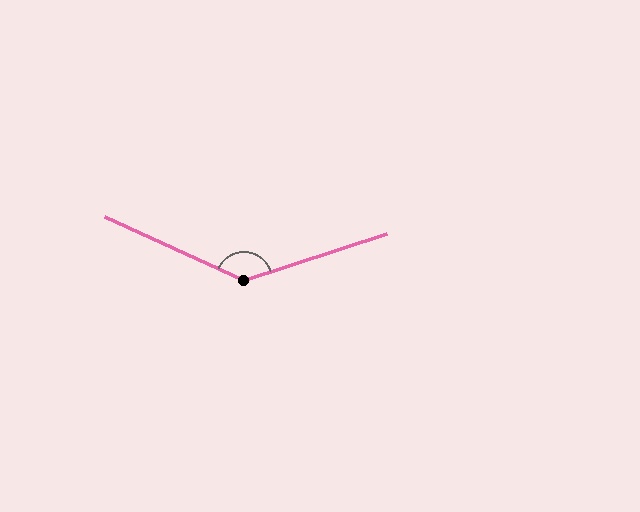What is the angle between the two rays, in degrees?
Approximately 138 degrees.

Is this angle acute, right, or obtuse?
It is obtuse.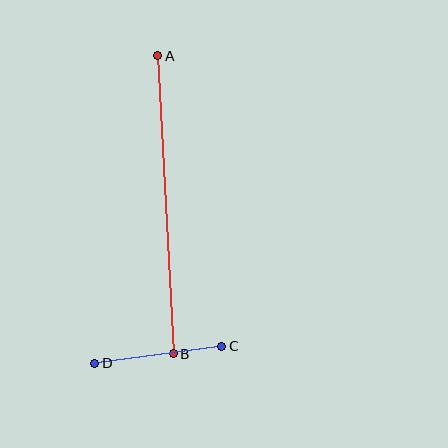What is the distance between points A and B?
The distance is approximately 298 pixels.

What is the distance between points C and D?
The distance is approximately 128 pixels.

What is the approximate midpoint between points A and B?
The midpoint is at approximately (166, 205) pixels.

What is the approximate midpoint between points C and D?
The midpoint is at approximately (158, 355) pixels.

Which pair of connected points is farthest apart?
Points A and B are farthest apart.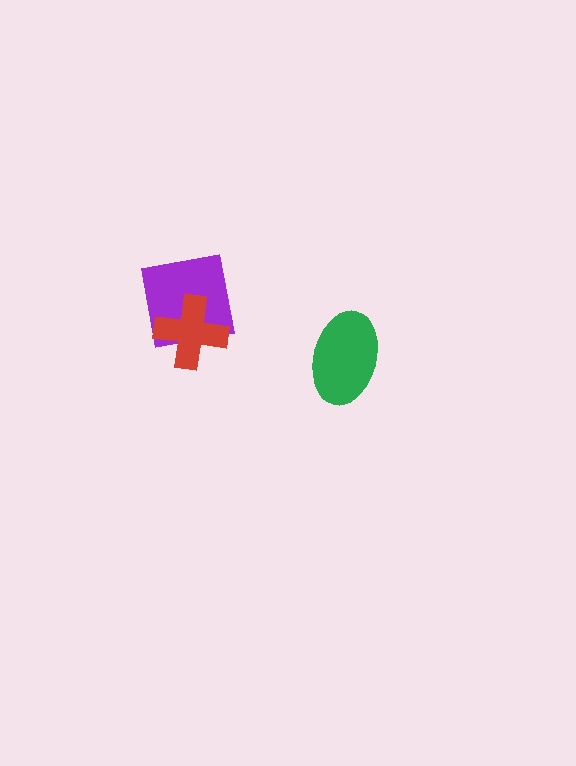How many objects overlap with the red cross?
1 object overlaps with the red cross.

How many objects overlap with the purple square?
1 object overlaps with the purple square.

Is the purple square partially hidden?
Yes, it is partially covered by another shape.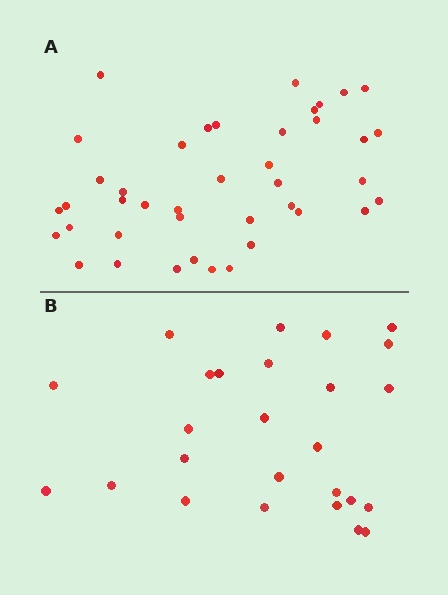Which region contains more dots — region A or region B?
Region A (the top region) has more dots.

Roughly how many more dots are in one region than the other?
Region A has approximately 15 more dots than region B.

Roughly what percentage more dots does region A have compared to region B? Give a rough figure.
About 60% more.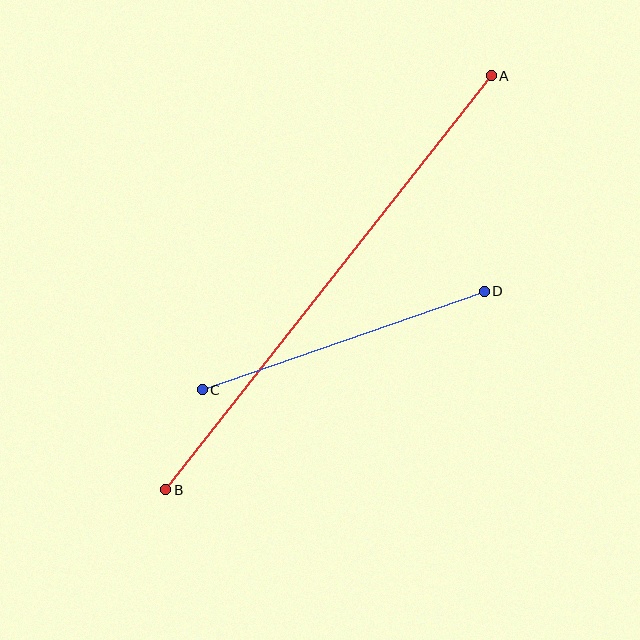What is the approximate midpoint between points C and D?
The midpoint is at approximately (343, 340) pixels.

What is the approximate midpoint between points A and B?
The midpoint is at approximately (328, 283) pixels.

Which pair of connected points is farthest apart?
Points A and B are farthest apart.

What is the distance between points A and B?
The distance is approximately 527 pixels.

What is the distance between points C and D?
The distance is approximately 299 pixels.